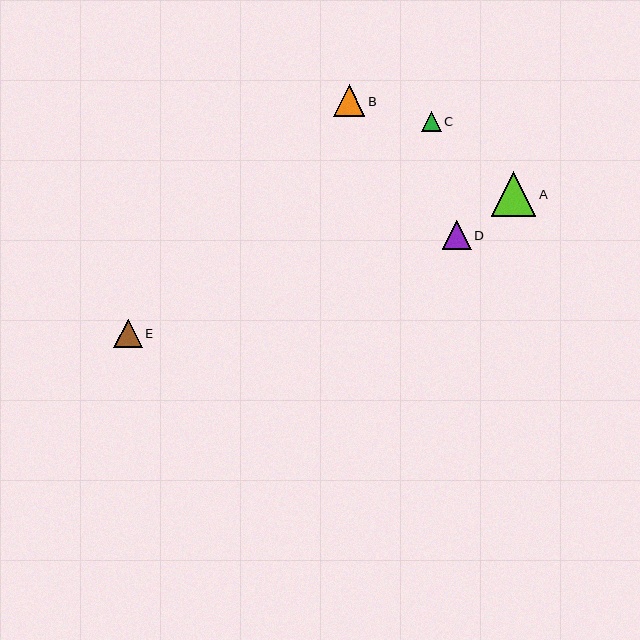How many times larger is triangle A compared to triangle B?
Triangle A is approximately 1.4 times the size of triangle B.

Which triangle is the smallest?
Triangle C is the smallest with a size of approximately 20 pixels.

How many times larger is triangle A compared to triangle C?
Triangle A is approximately 2.3 times the size of triangle C.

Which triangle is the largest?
Triangle A is the largest with a size of approximately 44 pixels.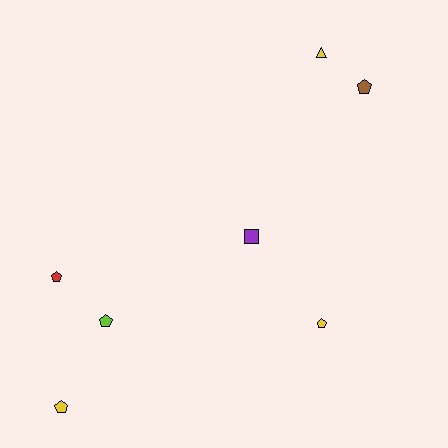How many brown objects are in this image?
There is 1 brown object.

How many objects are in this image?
There are 7 objects.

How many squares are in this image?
There is 1 square.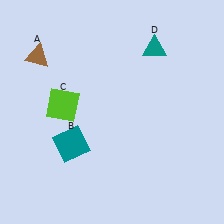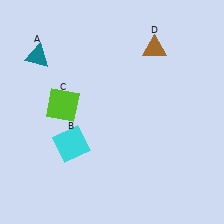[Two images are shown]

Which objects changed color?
A changed from brown to teal. B changed from teal to cyan. D changed from teal to brown.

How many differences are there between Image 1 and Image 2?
There are 3 differences between the two images.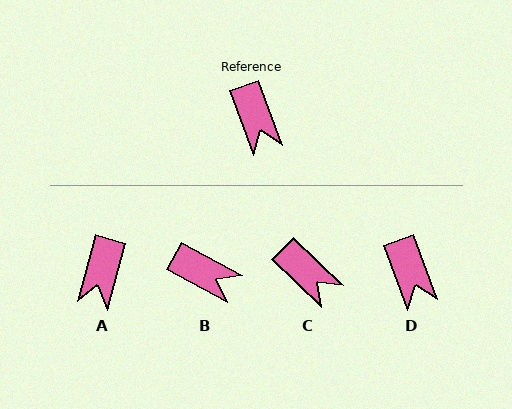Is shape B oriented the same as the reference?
No, it is off by about 41 degrees.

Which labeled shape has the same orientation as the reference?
D.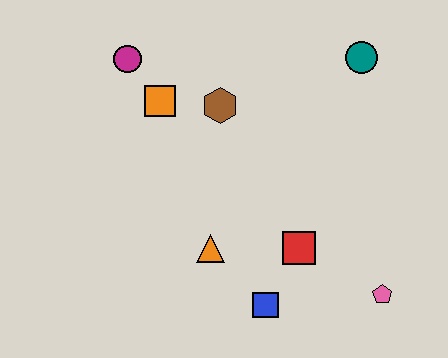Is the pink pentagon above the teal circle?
No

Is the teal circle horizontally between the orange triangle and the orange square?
No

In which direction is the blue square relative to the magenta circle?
The blue square is below the magenta circle.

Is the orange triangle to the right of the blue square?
No